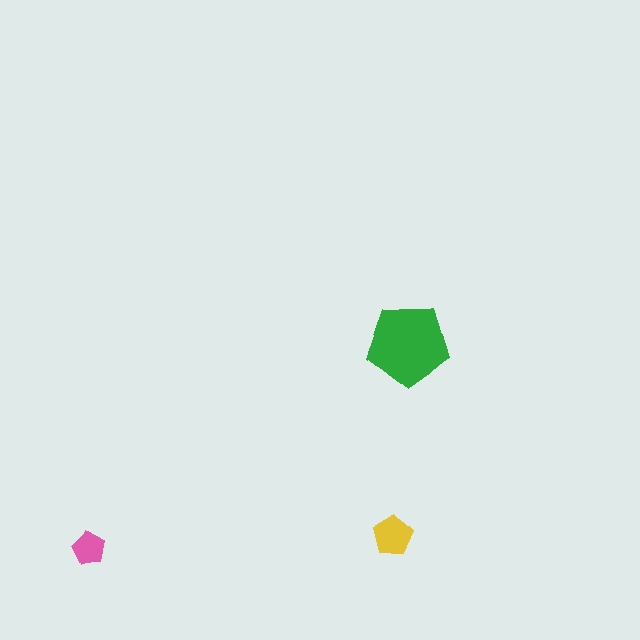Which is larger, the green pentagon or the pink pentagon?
The green one.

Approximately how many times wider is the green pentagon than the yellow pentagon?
About 2 times wider.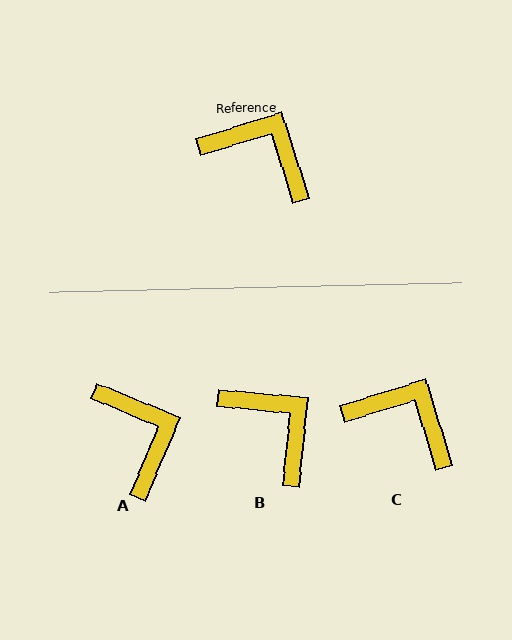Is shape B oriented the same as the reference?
No, it is off by about 23 degrees.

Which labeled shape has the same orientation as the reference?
C.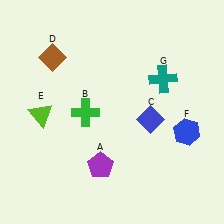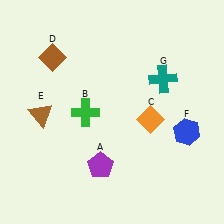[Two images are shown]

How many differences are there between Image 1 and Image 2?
There are 2 differences between the two images.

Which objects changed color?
C changed from blue to orange. E changed from lime to brown.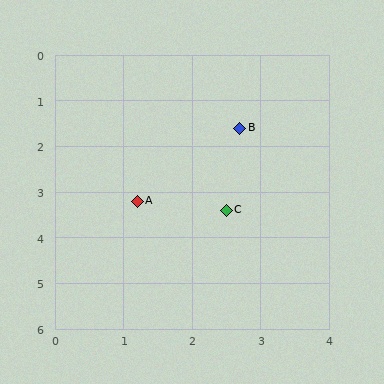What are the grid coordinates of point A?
Point A is at approximately (1.2, 3.2).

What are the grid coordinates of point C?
Point C is at approximately (2.5, 3.4).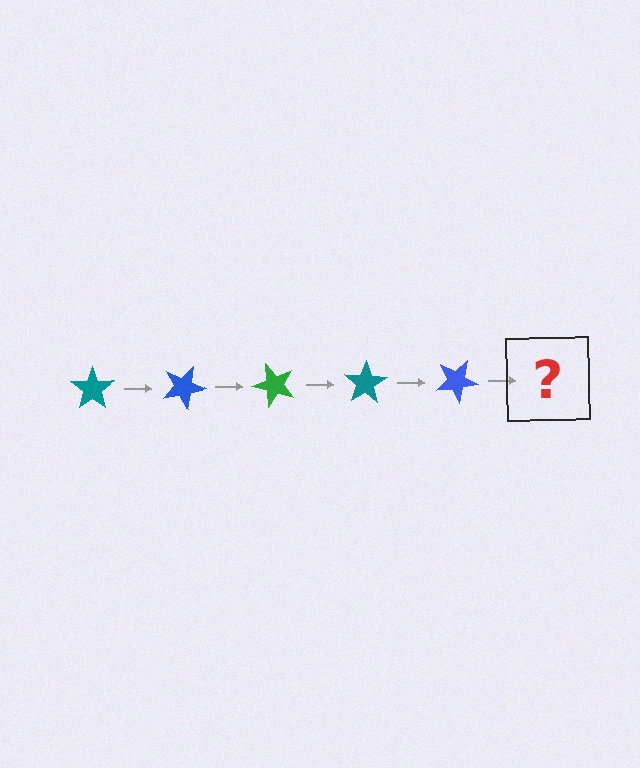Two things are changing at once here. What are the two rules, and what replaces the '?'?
The two rules are that it rotates 25 degrees each step and the color cycles through teal, blue, and green. The '?' should be a green star, rotated 125 degrees from the start.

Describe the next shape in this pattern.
It should be a green star, rotated 125 degrees from the start.